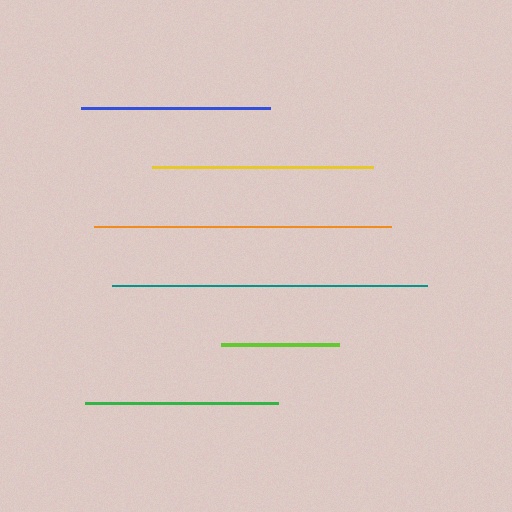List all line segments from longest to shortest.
From longest to shortest: teal, orange, yellow, green, blue, lime.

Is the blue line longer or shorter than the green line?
The green line is longer than the blue line.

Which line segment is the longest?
The teal line is the longest at approximately 315 pixels.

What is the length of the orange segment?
The orange segment is approximately 297 pixels long.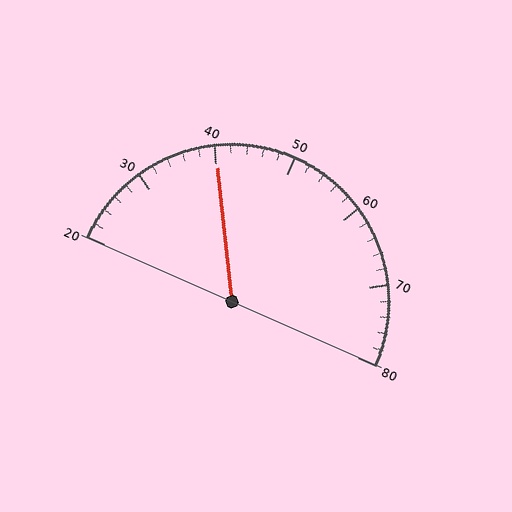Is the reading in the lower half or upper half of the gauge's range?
The reading is in the lower half of the range (20 to 80).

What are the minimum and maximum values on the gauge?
The gauge ranges from 20 to 80.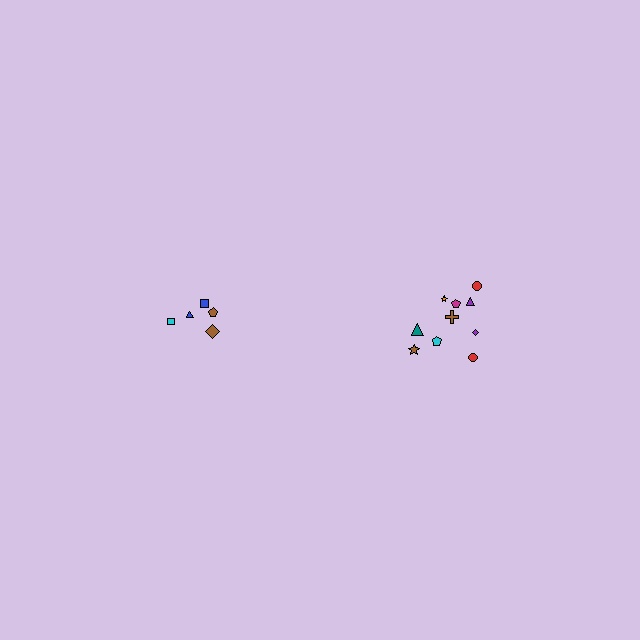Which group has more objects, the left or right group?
The right group.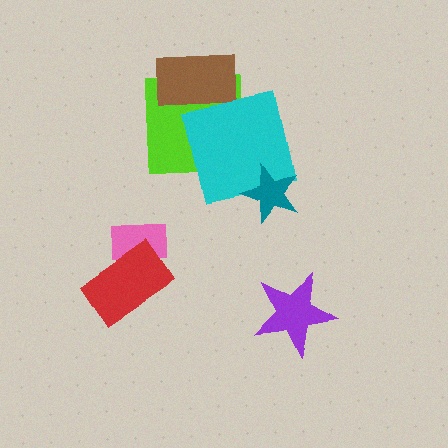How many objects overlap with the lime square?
2 objects overlap with the lime square.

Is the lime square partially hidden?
Yes, it is partially covered by another shape.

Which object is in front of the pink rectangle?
The red rectangle is in front of the pink rectangle.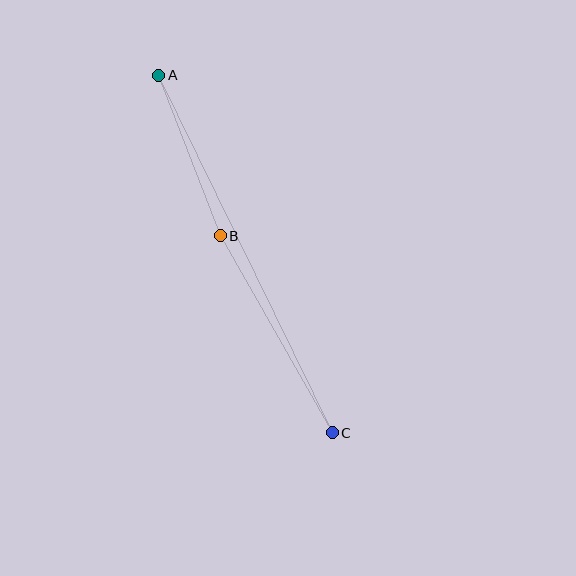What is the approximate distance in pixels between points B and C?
The distance between B and C is approximately 227 pixels.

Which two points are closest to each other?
Points A and B are closest to each other.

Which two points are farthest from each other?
Points A and C are farthest from each other.